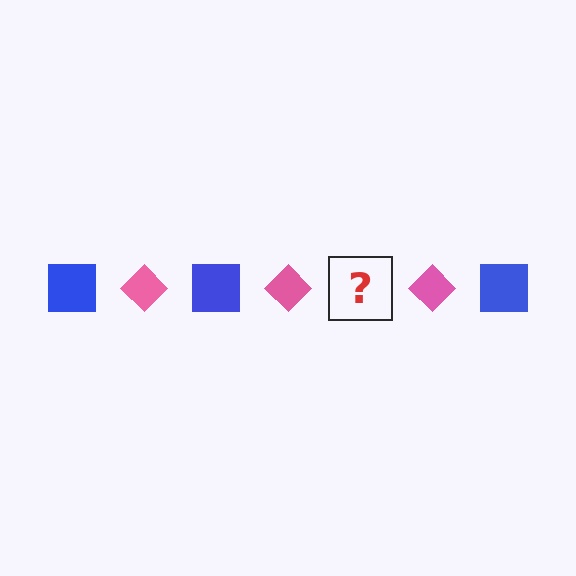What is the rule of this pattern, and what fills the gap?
The rule is that the pattern alternates between blue square and pink diamond. The gap should be filled with a blue square.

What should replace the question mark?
The question mark should be replaced with a blue square.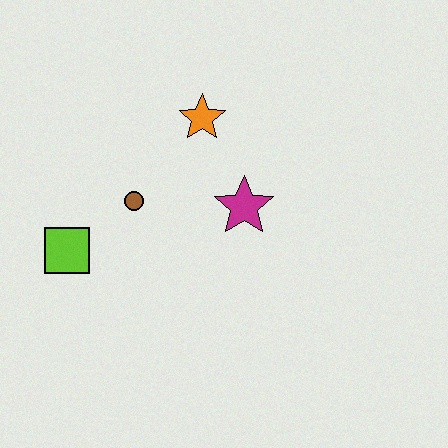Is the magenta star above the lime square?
Yes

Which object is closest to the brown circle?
The lime square is closest to the brown circle.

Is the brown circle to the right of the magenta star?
No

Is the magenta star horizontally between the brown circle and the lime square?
No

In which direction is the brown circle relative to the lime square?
The brown circle is to the right of the lime square.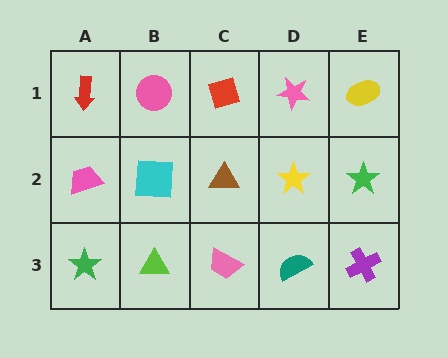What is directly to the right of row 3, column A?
A lime triangle.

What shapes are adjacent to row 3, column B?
A cyan square (row 2, column B), a green star (row 3, column A), a pink trapezoid (row 3, column C).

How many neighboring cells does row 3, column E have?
2.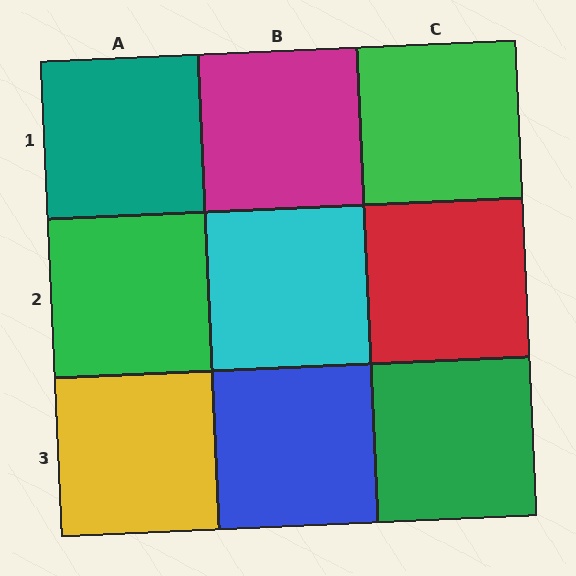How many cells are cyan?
1 cell is cyan.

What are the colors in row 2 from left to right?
Green, cyan, red.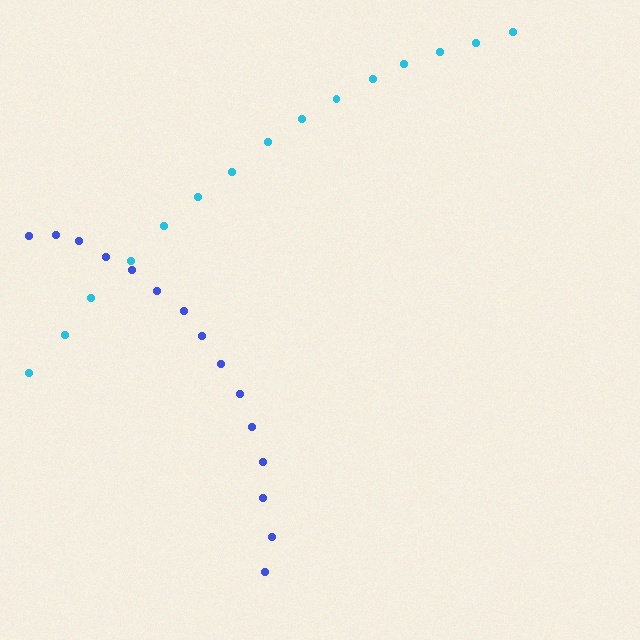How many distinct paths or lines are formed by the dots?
There are 2 distinct paths.